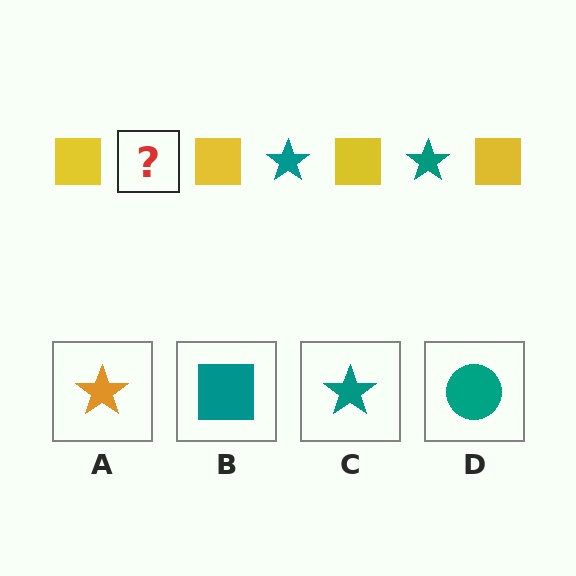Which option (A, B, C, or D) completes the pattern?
C.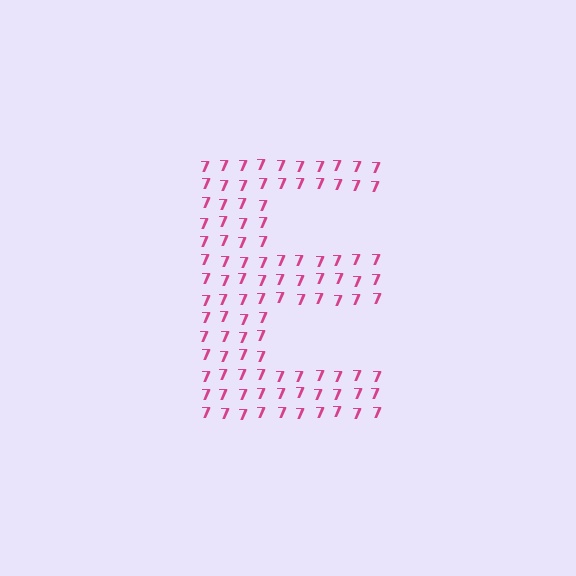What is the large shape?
The large shape is the letter E.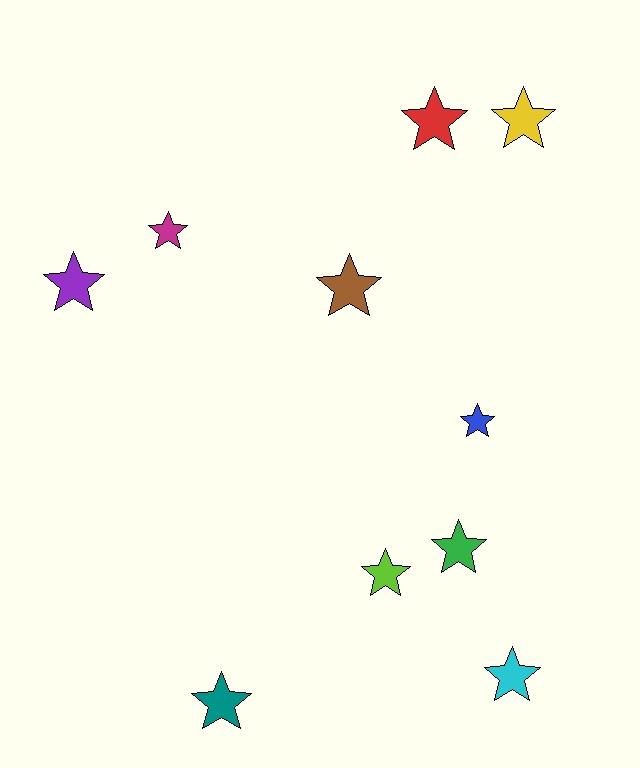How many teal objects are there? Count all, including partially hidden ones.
There is 1 teal object.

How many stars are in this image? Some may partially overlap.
There are 10 stars.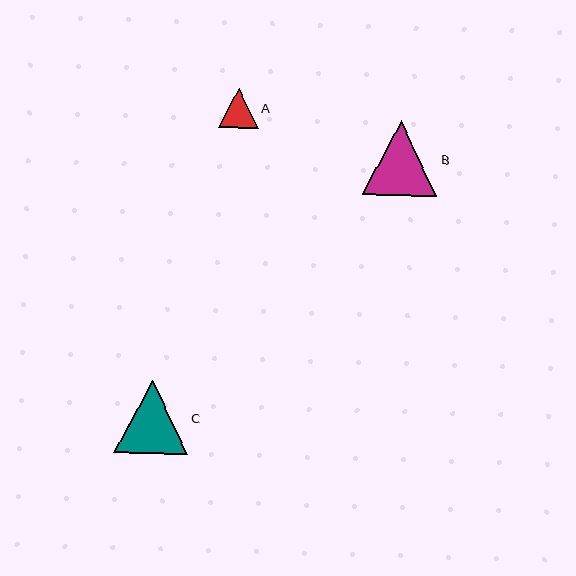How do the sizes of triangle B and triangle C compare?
Triangle B and triangle C are approximately the same size.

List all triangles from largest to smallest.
From largest to smallest: B, C, A.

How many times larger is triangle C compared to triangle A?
Triangle C is approximately 1.8 times the size of triangle A.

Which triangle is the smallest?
Triangle A is the smallest with a size of approximately 40 pixels.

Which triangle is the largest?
Triangle B is the largest with a size of approximately 74 pixels.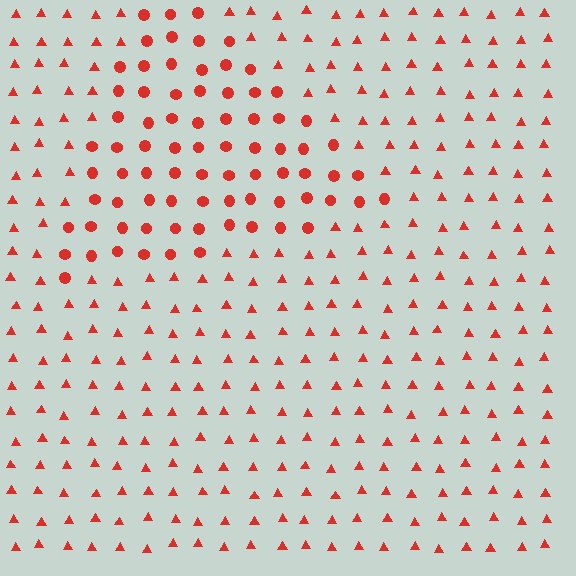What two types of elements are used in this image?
The image uses circles inside the triangle region and triangles outside it.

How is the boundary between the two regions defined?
The boundary is defined by a change in element shape: circles inside vs. triangles outside. All elements share the same color and spacing.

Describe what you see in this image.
The image is filled with small red elements arranged in a uniform grid. A triangle-shaped region contains circles, while the surrounding area contains triangles. The boundary is defined purely by the change in element shape.